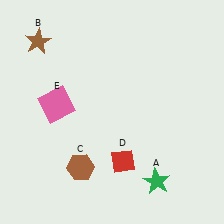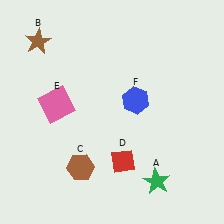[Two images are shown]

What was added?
A blue hexagon (F) was added in Image 2.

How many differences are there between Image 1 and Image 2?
There is 1 difference between the two images.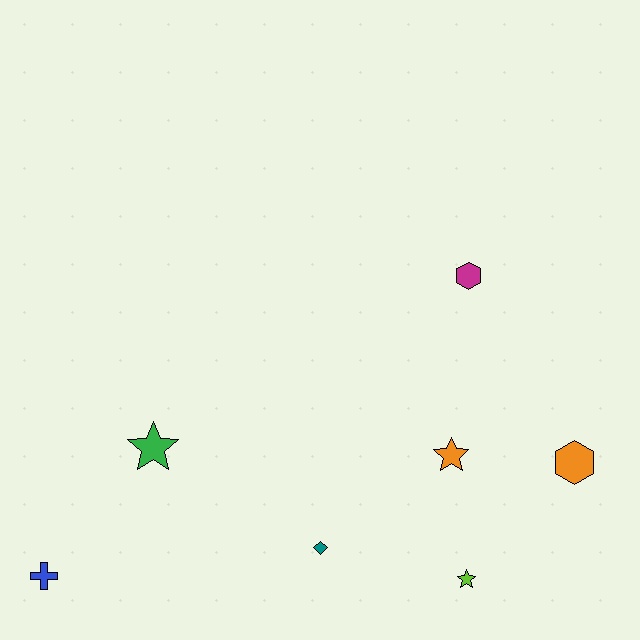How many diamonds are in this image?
There is 1 diamond.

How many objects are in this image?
There are 7 objects.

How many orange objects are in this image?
There are 2 orange objects.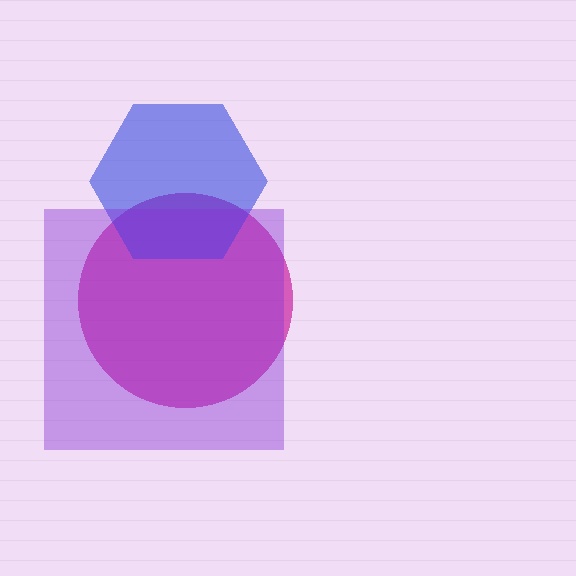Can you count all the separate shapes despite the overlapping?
Yes, there are 3 separate shapes.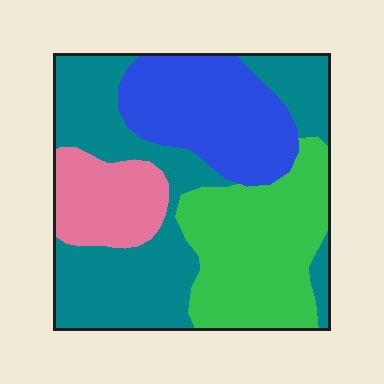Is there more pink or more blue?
Blue.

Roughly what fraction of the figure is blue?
Blue takes up about one fifth (1/5) of the figure.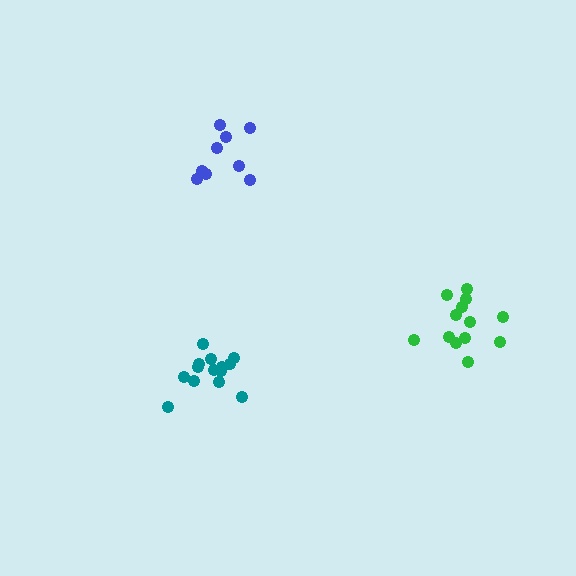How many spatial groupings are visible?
There are 3 spatial groupings.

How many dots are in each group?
Group 1: 13 dots, Group 2: 9 dots, Group 3: 14 dots (36 total).